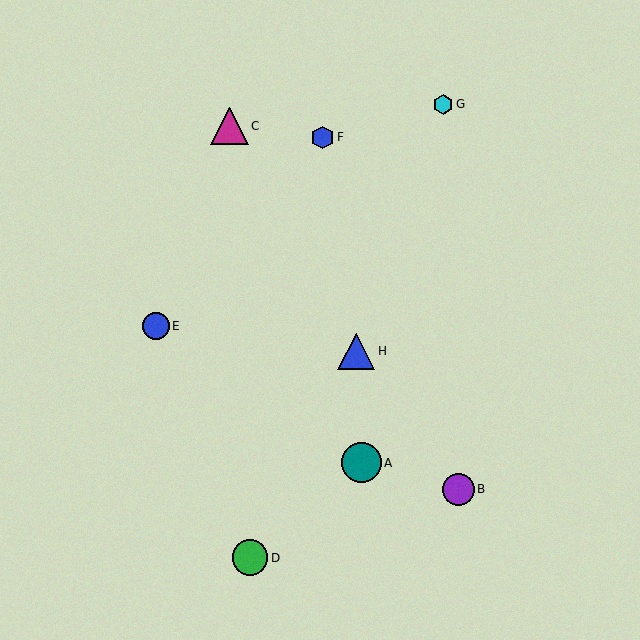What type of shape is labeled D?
Shape D is a green circle.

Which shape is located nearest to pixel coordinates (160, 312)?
The blue circle (labeled E) at (156, 326) is nearest to that location.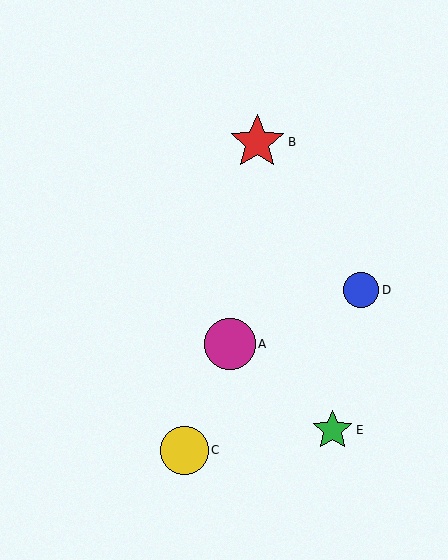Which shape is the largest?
The red star (labeled B) is the largest.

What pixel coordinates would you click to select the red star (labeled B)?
Click at (257, 142) to select the red star B.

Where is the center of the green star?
The center of the green star is at (332, 430).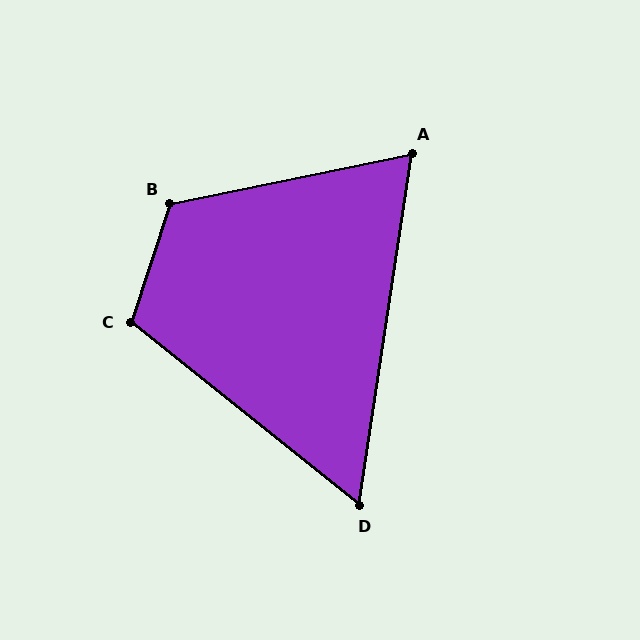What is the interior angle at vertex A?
Approximately 70 degrees (acute).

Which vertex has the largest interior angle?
B, at approximately 120 degrees.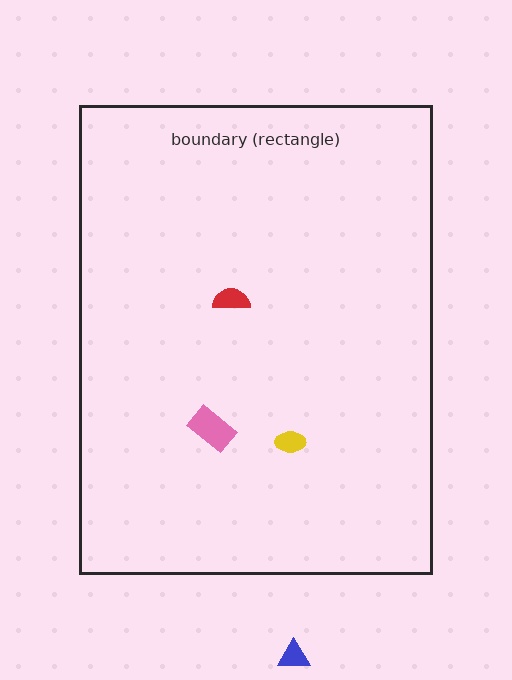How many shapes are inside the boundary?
3 inside, 1 outside.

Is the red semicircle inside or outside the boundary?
Inside.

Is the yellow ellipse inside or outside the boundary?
Inside.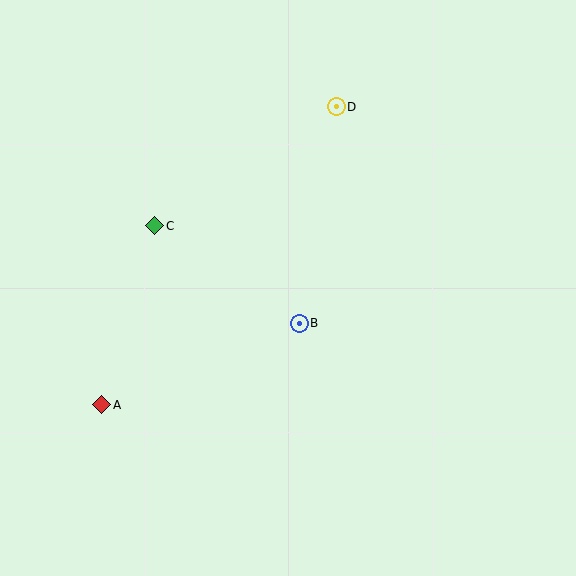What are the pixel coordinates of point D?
Point D is at (336, 107).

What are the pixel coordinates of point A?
Point A is at (102, 405).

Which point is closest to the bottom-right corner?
Point B is closest to the bottom-right corner.